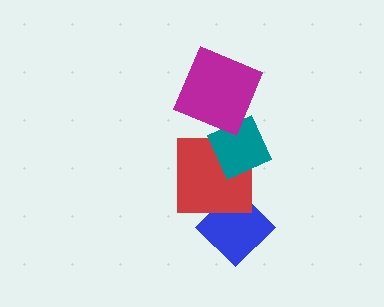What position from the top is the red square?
The red square is 3rd from the top.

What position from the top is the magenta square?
The magenta square is 1st from the top.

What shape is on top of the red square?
The teal diamond is on top of the red square.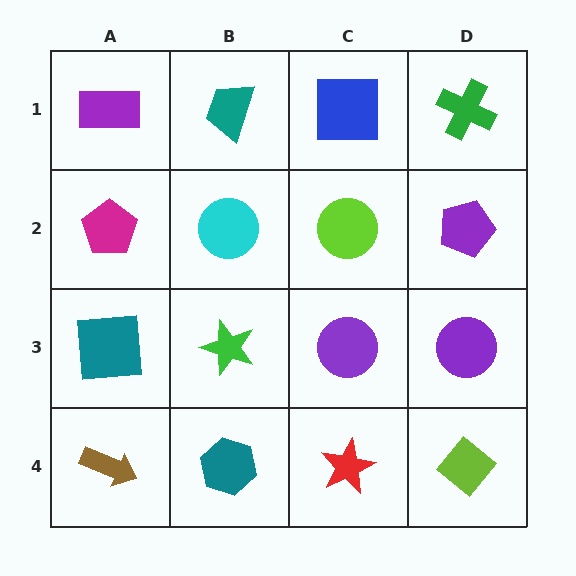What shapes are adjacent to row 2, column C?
A blue square (row 1, column C), a purple circle (row 3, column C), a cyan circle (row 2, column B), a purple pentagon (row 2, column D).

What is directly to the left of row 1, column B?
A purple rectangle.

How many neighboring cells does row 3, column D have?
3.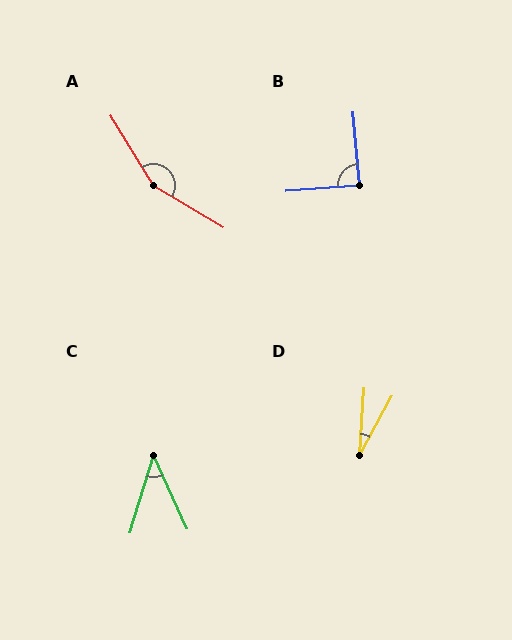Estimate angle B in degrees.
Approximately 90 degrees.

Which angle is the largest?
A, at approximately 153 degrees.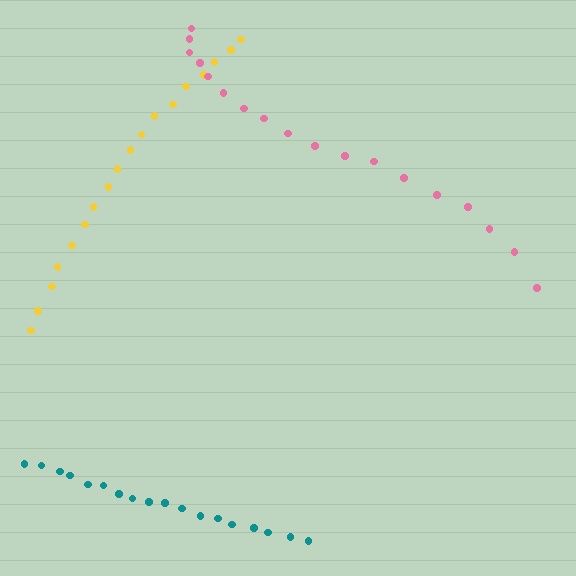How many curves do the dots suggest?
There are 3 distinct paths.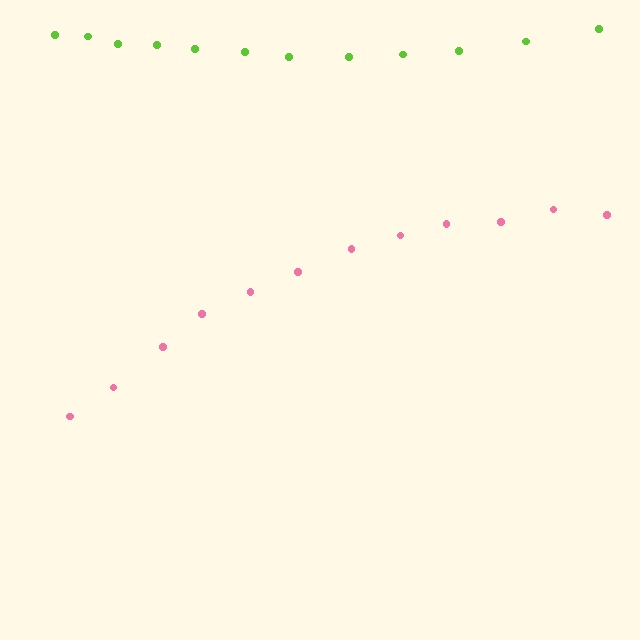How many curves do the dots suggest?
There are 2 distinct paths.